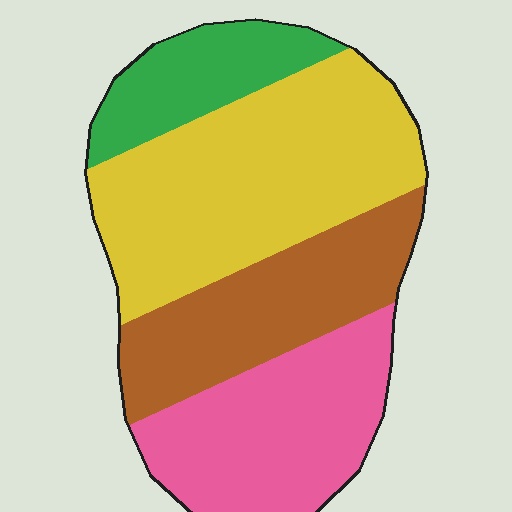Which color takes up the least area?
Green, at roughly 15%.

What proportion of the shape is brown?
Brown covers 23% of the shape.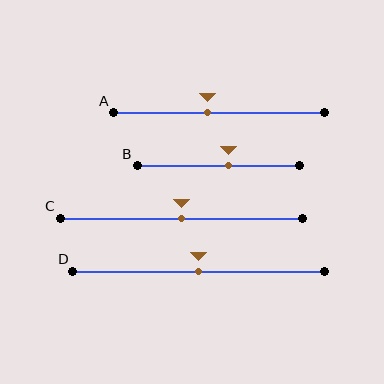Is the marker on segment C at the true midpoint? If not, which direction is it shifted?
Yes, the marker on segment C is at the true midpoint.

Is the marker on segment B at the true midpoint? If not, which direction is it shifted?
No, the marker on segment B is shifted to the right by about 7% of the segment length.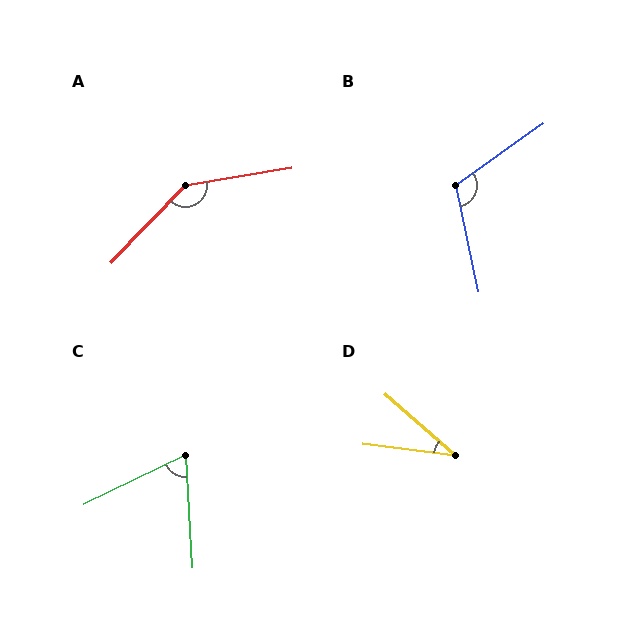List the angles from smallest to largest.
D (34°), C (67°), B (113°), A (144°).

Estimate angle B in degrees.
Approximately 113 degrees.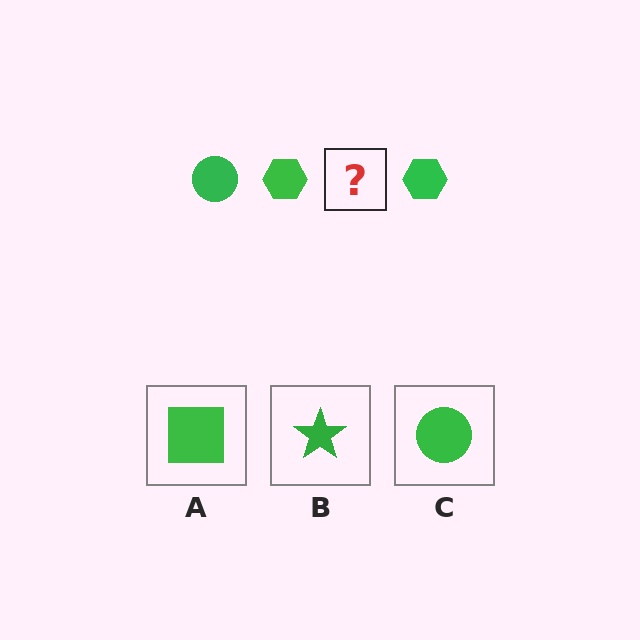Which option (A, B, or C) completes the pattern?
C.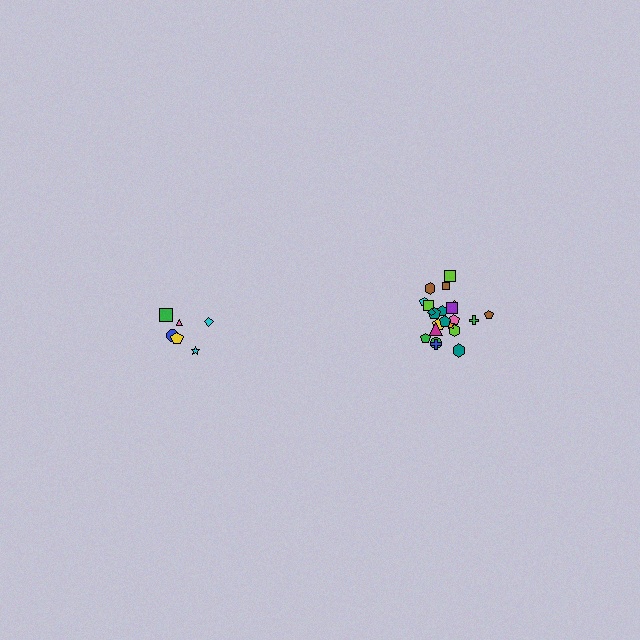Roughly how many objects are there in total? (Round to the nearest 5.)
Roughly 30 objects in total.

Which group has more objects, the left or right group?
The right group.